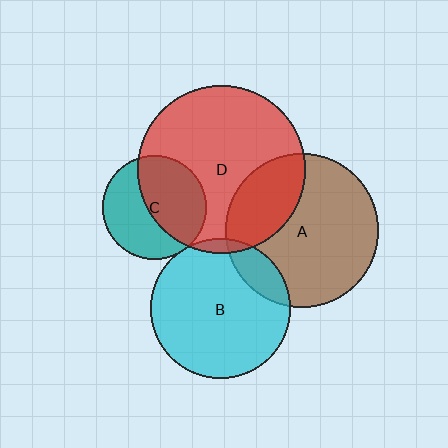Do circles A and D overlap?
Yes.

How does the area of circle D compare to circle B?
Approximately 1.4 times.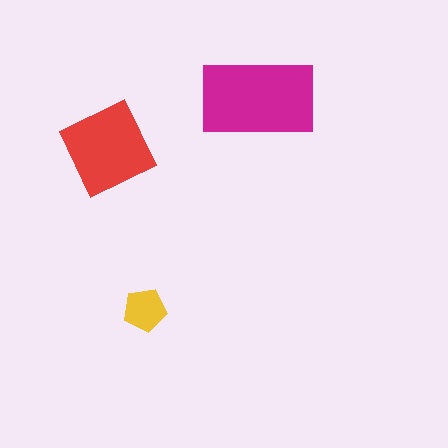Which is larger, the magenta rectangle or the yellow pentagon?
The magenta rectangle.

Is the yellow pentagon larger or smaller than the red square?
Smaller.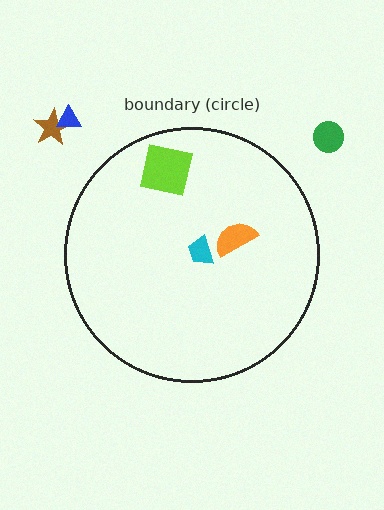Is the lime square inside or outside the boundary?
Inside.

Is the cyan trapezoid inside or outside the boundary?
Inside.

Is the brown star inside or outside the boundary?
Outside.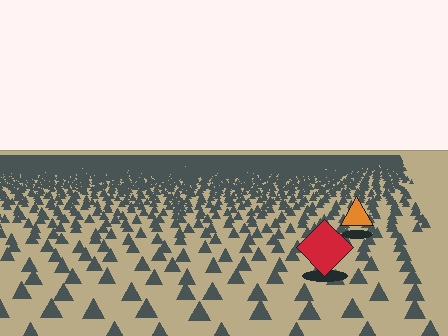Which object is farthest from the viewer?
The orange triangle is farthest from the viewer. It appears smaller and the ground texture around it is denser.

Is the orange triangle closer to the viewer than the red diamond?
No. The red diamond is closer — you can tell from the texture gradient: the ground texture is coarser near it.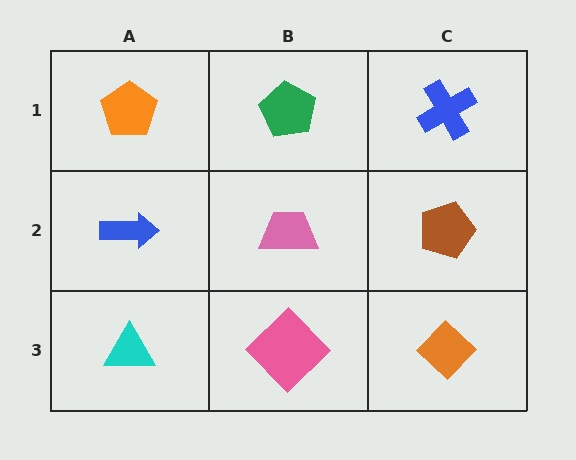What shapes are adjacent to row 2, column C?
A blue cross (row 1, column C), an orange diamond (row 3, column C), a pink trapezoid (row 2, column B).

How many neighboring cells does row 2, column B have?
4.